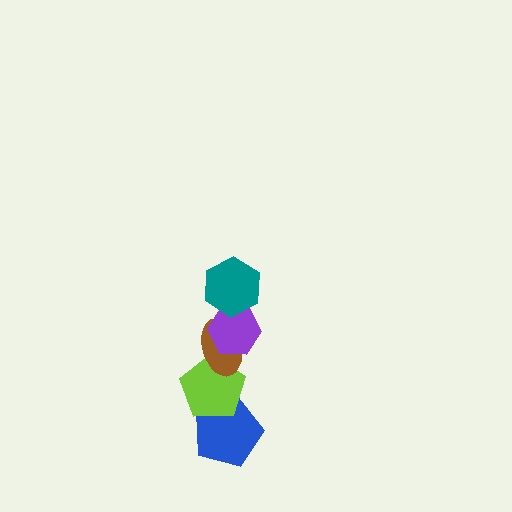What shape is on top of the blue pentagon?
The lime pentagon is on top of the blue pentagon.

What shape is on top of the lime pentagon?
The brown ellipse is on top of the lime pentagon.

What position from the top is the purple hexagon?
The purple hexagon is 2nd from the top.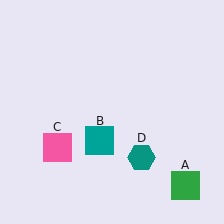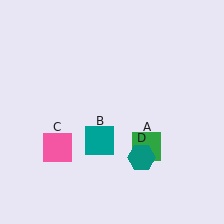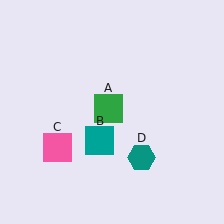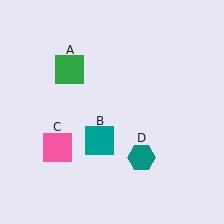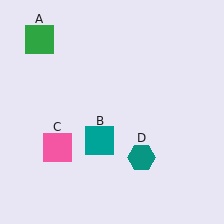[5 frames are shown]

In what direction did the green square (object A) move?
The green square (object A) moved up and to the left.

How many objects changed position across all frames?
1 object changed position: green square (object A).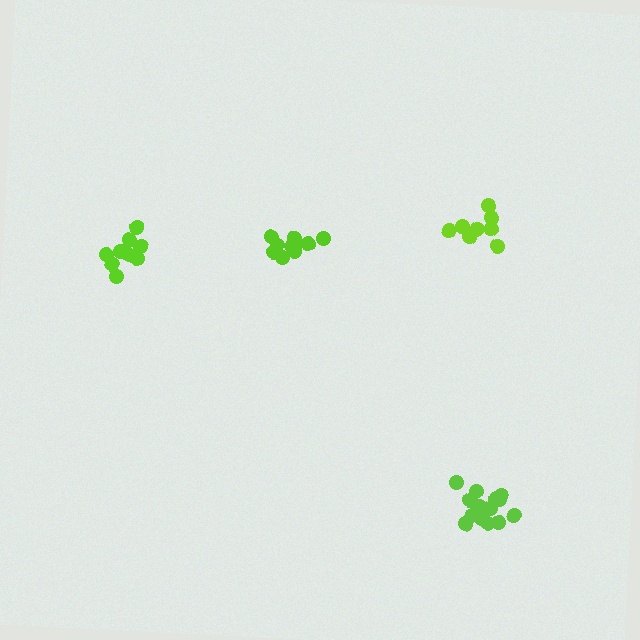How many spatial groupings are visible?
There are 4 spatial groupings.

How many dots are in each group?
Group 1: 10 dots, Group 2: 14 dots, Group 3: 10 dots, Group 4: 8 dots (42 total).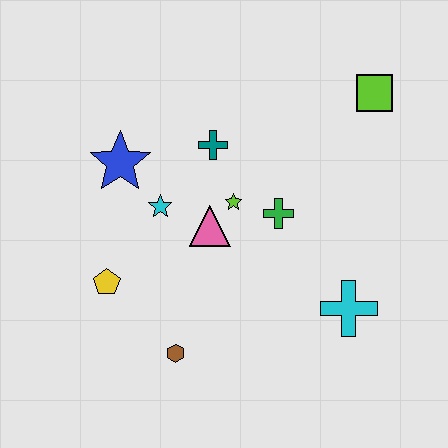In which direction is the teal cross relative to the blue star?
The teal cross is to the right of the blue star.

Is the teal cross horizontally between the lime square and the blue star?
Yes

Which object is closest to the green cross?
The lime star is closest to the green cross.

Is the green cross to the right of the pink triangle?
Yes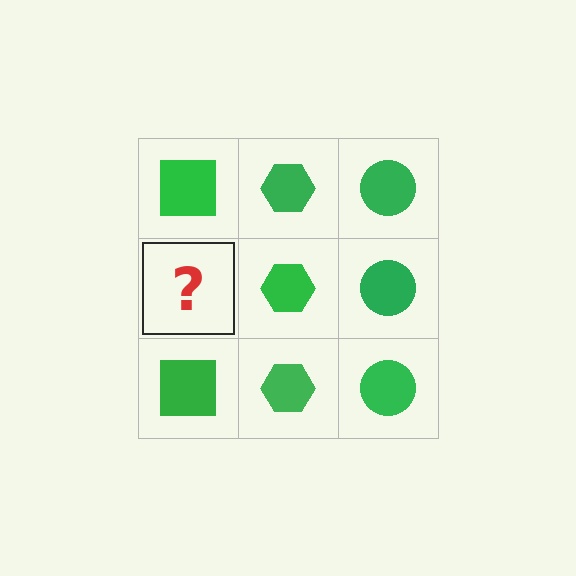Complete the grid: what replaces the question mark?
The question mark should be replaced with a green square.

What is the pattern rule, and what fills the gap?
The rule is that each column has a consistent shape. The gap should be filled with a green square.